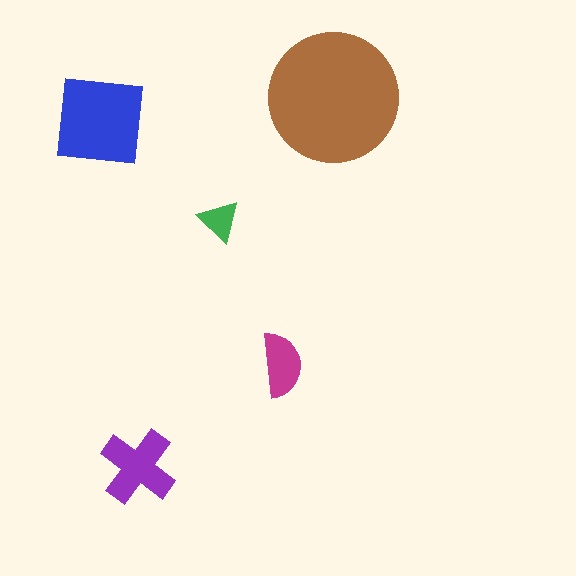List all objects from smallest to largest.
The green triangle, the magenta semicircle, the purple cross, the blue square, the brown circle.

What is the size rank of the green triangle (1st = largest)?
5th.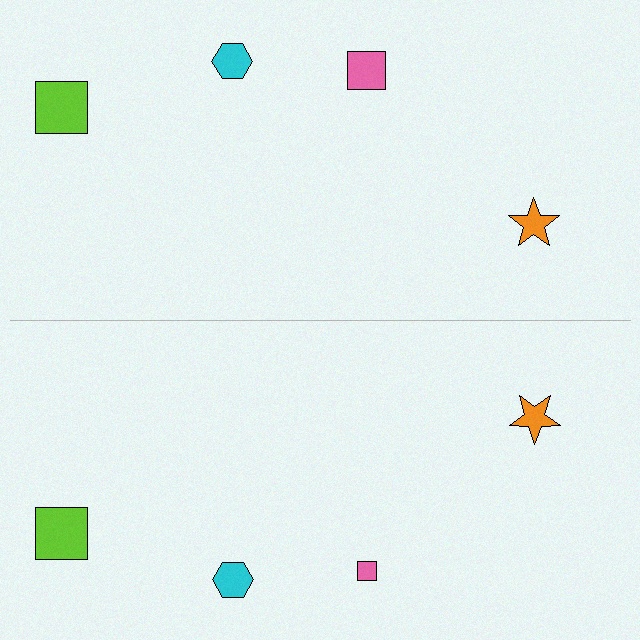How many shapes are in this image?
There are 8 shapes in this image.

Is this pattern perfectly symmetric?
No, the pattern is not perfectly symmetric. The pink square on the bottom side has a different size than its mirror counterpart.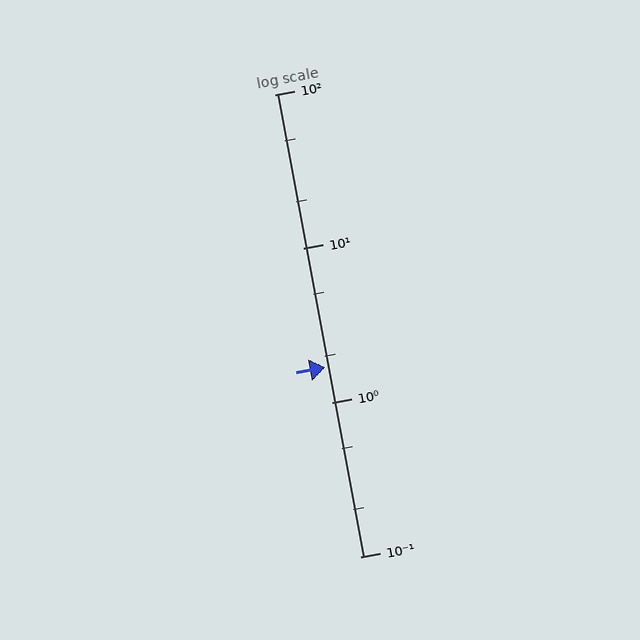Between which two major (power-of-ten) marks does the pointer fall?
The pointer is between 1 and 10.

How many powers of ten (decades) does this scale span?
The scale spans 3 decades, from 0.1 to 100.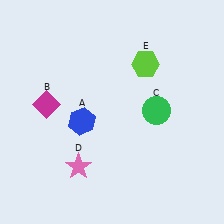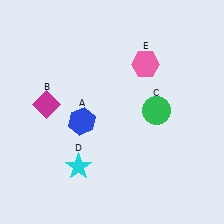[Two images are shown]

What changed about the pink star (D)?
In Image 1, D is pink. In Image 2, it changed to cyan.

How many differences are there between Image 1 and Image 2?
There are 2 differences between the two images.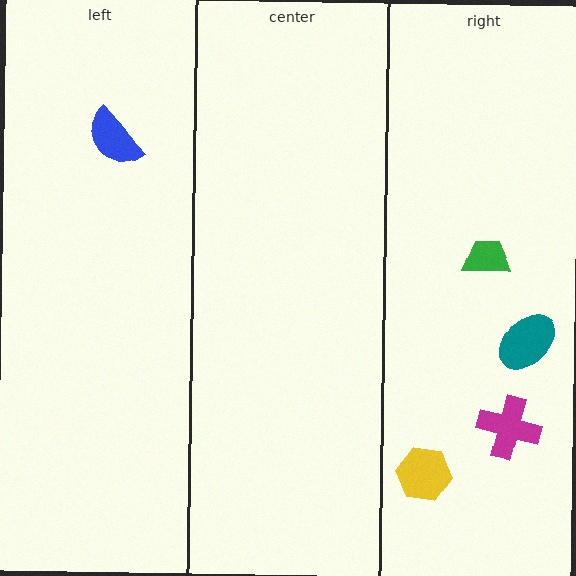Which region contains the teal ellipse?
The right region.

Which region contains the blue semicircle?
The left region.